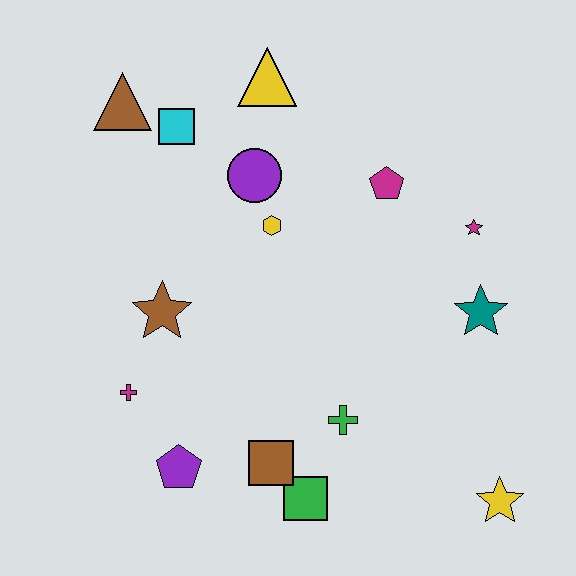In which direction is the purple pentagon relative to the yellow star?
The purple pentagon is to the left of the yellow star.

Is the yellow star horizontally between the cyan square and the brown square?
No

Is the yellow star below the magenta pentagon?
Yes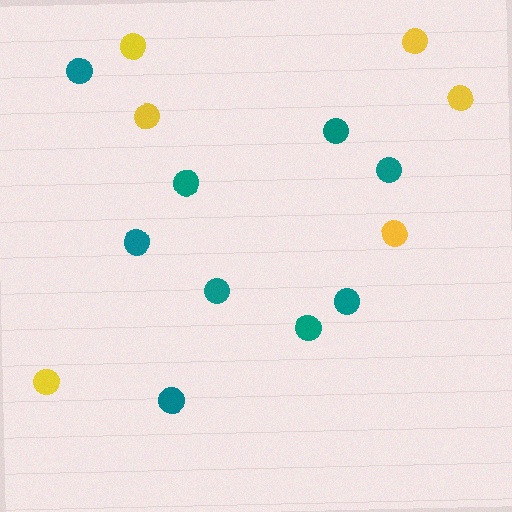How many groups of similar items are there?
There are 2 groups: one group of teal circles (9) and one group of yellow circles (6).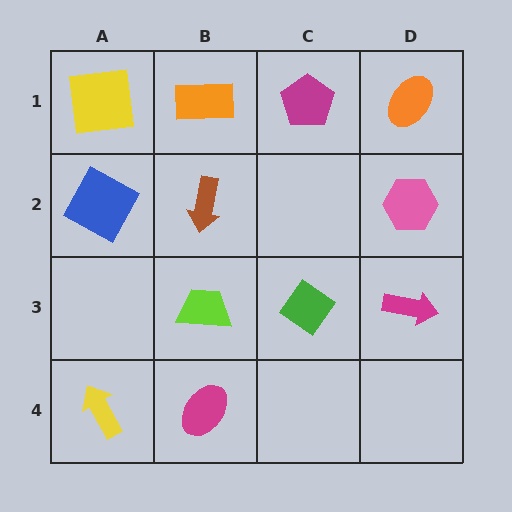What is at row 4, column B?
A magenta ellipse.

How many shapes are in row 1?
4 shapes.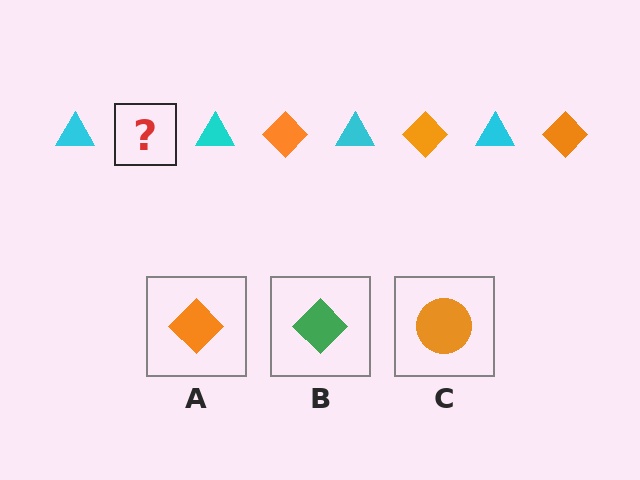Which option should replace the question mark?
Option A.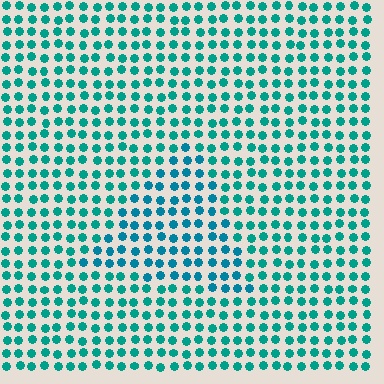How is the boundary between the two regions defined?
The boundary is defined purely by a slight shift in hue (about 19 degrees). Spacing, size, and orientation are identical on both sides.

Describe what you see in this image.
The image is filled with small teal elements in a uniform arrangement. A triangle-shaped region is visible where the elements are tinted to a slightly different hue, forming a subtle color boundary.